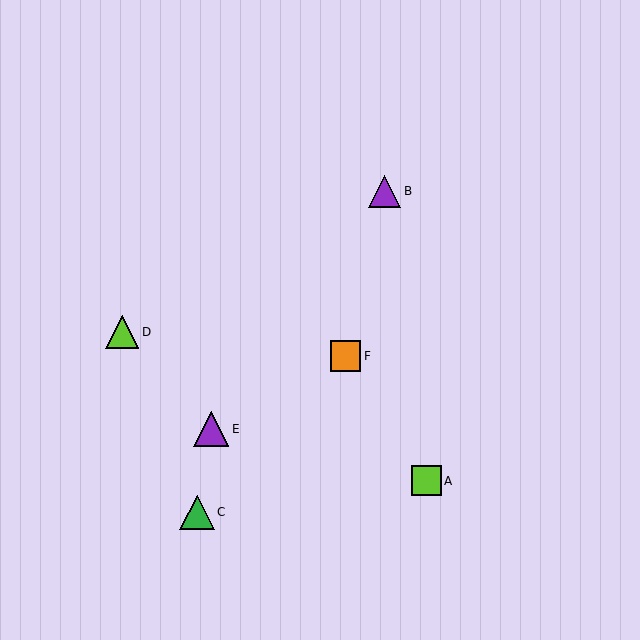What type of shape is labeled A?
Shape A is a lime square.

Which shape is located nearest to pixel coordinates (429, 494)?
The lime square (labeled A) at (426, 481) is nearest to that location.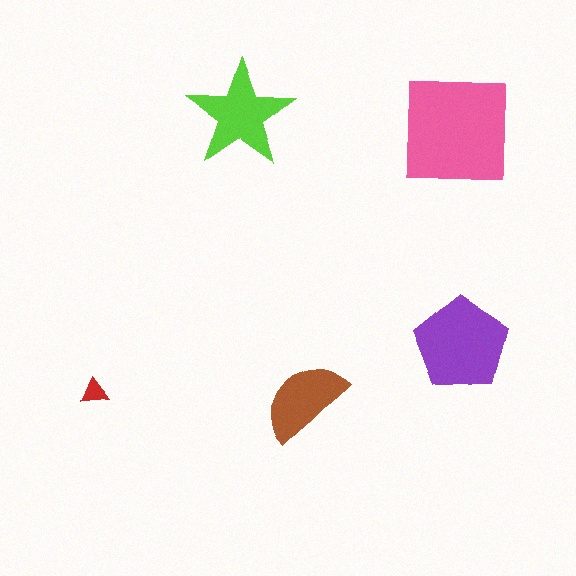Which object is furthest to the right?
The purple pentagon is rightmost.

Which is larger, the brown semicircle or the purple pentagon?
The purple pentagon.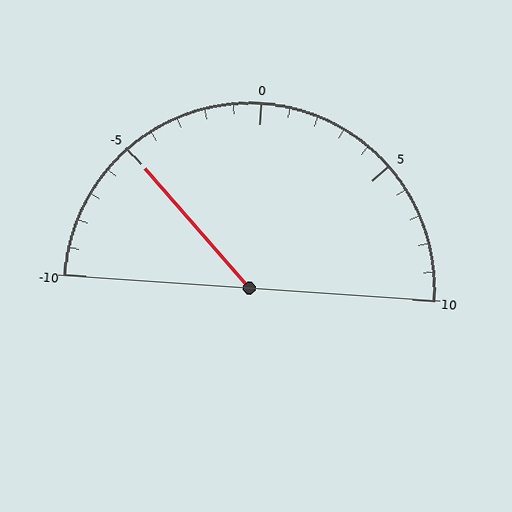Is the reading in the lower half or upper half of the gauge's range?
The reading is in the lower half of the range (-10 to 10).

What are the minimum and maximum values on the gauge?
The gauge ranges from -10 to 10.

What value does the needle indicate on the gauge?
The needle indicates approximately -5.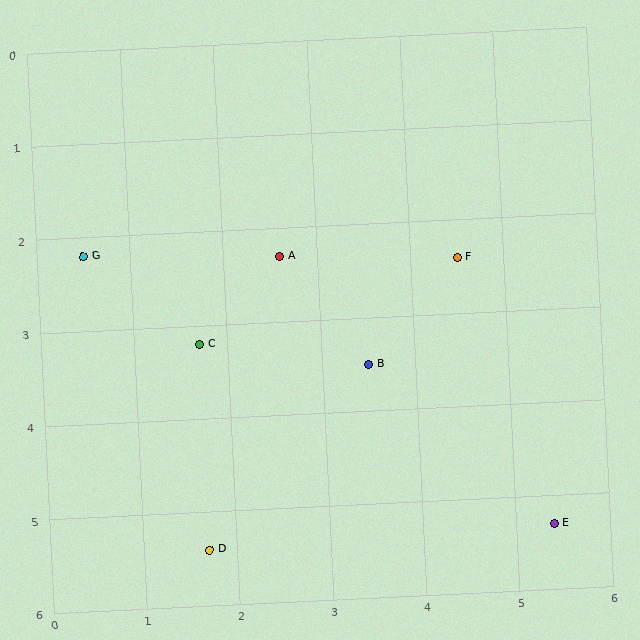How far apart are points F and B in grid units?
Points F and B are about 1.5 grid units apart.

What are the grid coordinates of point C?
Point C is at approximately (1.7, 3.2).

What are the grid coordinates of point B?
Point B is at approximately (3.5, 3.5).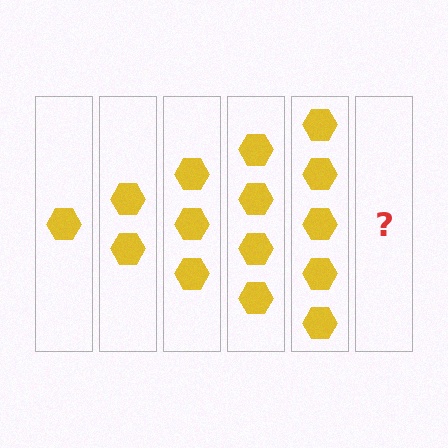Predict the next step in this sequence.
The next step is 6 hexagons.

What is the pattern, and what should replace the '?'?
The pattern is that each step adds one more hexagon. The '?' should be 6 hexagons.